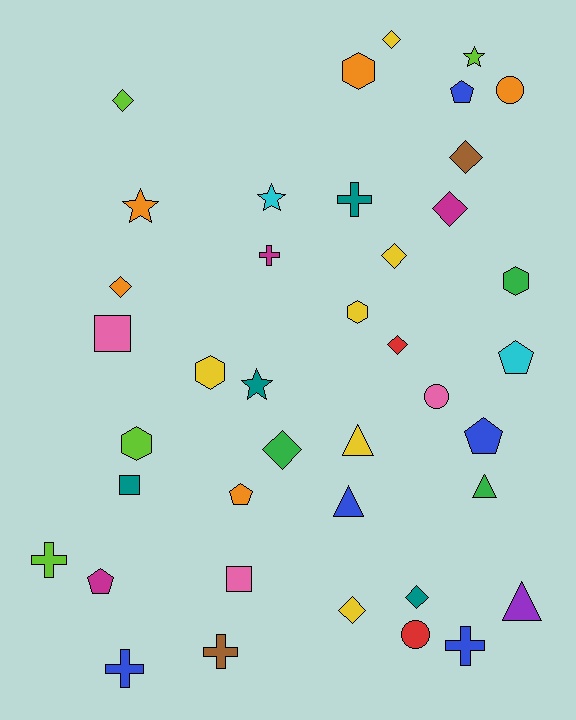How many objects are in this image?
There are 40 objects.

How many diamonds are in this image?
There are 10 diamonds.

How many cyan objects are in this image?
There are 2 cyan objects.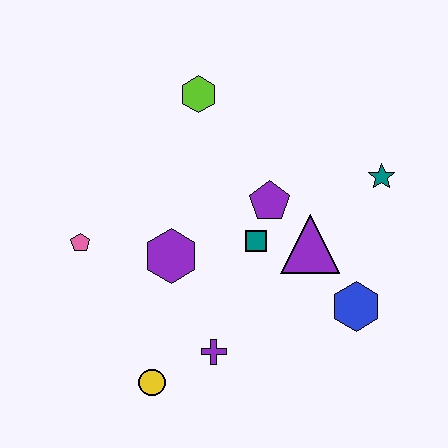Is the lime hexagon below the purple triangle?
No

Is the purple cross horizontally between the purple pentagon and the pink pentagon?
Yes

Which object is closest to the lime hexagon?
The purple pentagon is closest to the lime hexagon.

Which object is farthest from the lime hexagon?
The yellow circle is farthest from the lime hexagon.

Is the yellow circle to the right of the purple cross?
No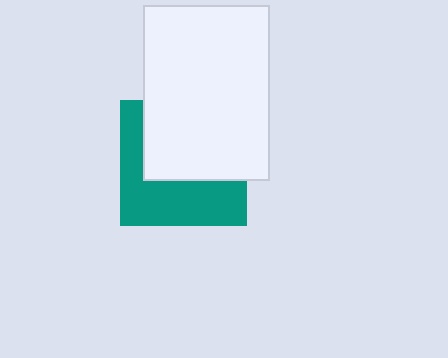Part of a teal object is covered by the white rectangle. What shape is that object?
It is a square.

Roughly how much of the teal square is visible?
About half of it is visible (roughly 47%).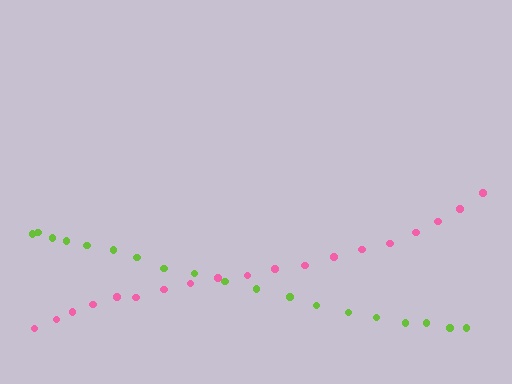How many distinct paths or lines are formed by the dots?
There are 2 distinct paths.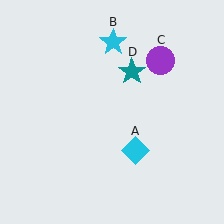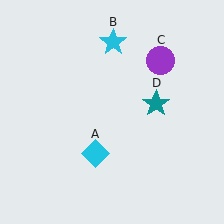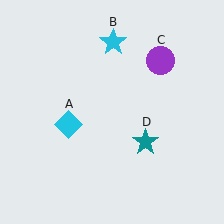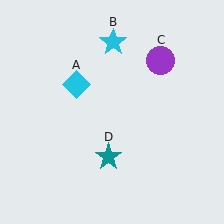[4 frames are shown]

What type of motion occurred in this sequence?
The cyan diamond (object A), teal star (object D) rotated clockwise around the center of the scene.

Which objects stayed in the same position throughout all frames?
Cyan star (object B) and purple circle (object C) remained stationary.